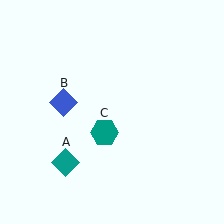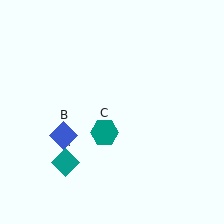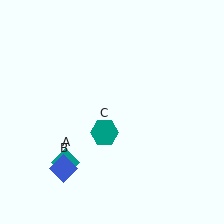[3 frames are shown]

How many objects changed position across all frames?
1 object changed position: blue diamond (object B).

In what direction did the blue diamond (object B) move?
The blue diamond (object B) moved down.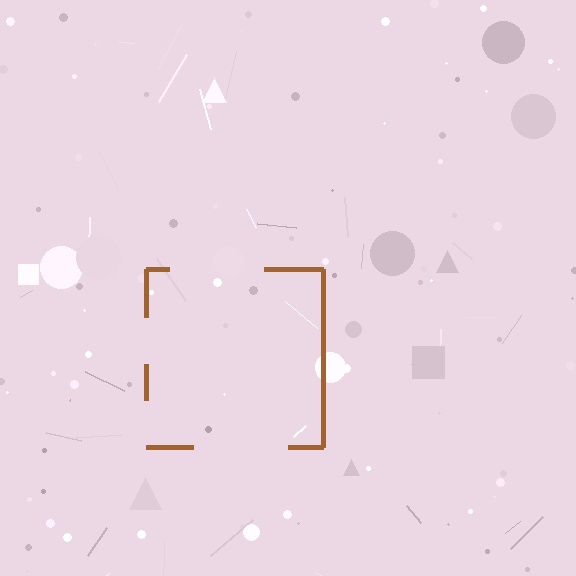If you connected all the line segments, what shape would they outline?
They would outline a square.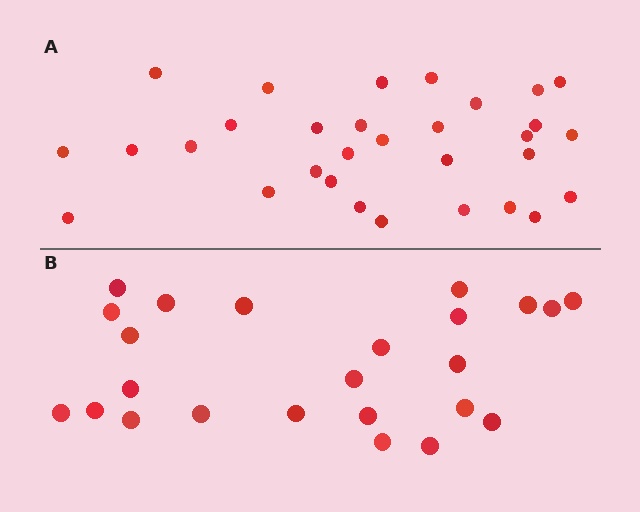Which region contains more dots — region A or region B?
Region A (the top region) has more dots.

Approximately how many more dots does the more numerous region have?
Region A has roughly 8 or so more dots than region B.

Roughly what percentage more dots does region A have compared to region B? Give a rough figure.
About 30% more.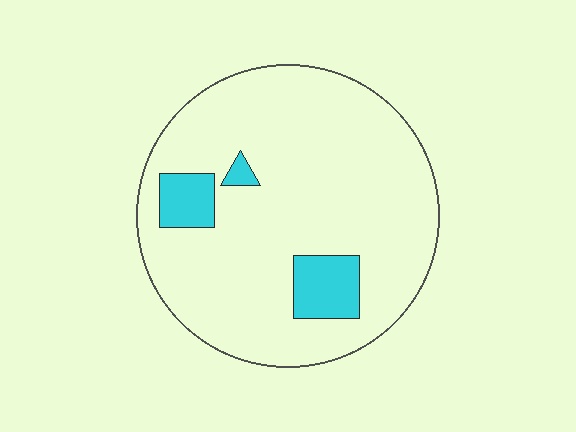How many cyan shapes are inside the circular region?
3.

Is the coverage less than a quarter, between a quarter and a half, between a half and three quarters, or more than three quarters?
Less than a quarter.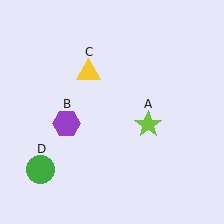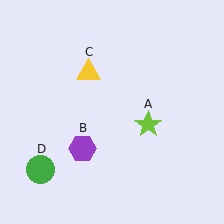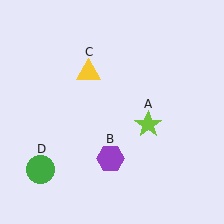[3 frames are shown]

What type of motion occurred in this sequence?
The purple hexagon (object B) rotated counterclockwise around the center of the scene.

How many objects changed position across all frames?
1 object changed position: purple hexagon (object B).